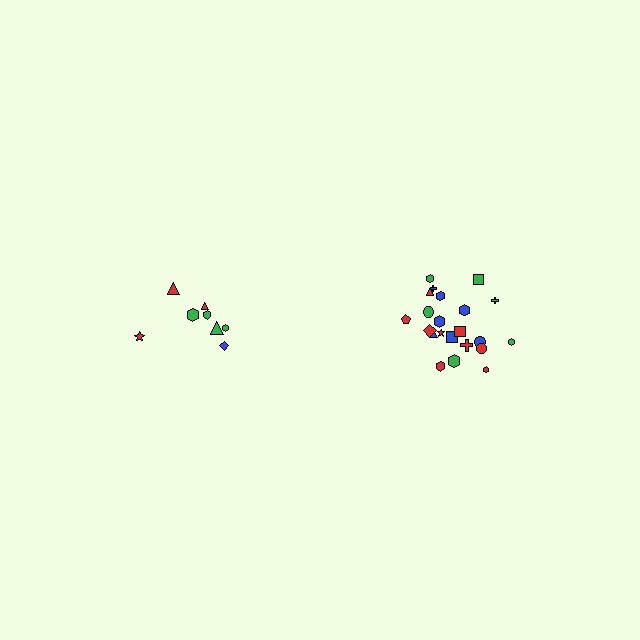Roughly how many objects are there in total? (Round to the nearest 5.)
Roughly 30 objects in total.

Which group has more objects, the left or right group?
The right group.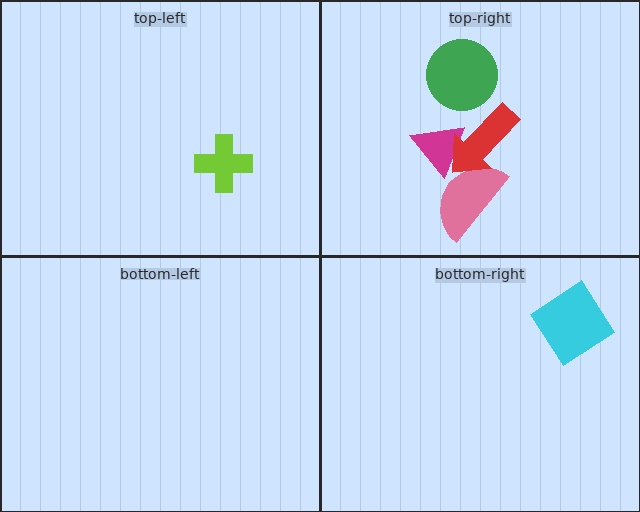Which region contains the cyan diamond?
The bottom-right region.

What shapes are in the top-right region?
The green circle, the magenta triangle, the pink semicircle, the red arrow.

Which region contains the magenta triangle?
The top-right region.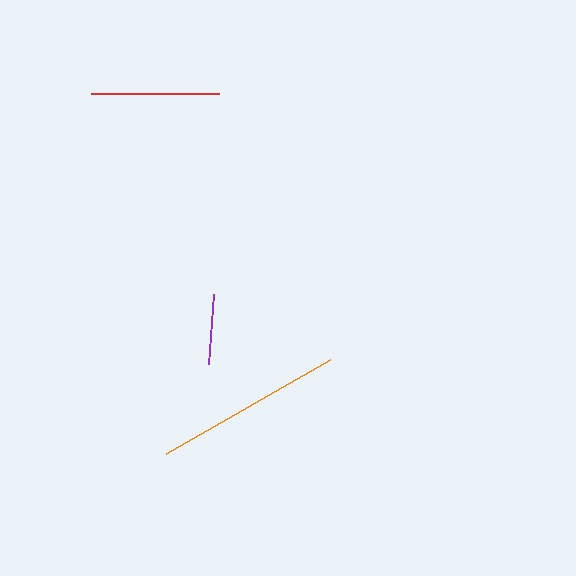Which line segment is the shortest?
The purple line is the shortest at approximately 70 pixels.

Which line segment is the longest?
The orange line is the longest at approximately 189 pixels.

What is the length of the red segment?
The red segment is approximately 128 pixels long.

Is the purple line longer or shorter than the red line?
The red line is longer than the purple line.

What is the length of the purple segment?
The purple segment is approximately 70 pixels long.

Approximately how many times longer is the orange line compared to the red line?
The orange line is approximately 1.5 times the length of the red line.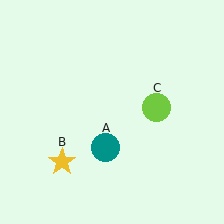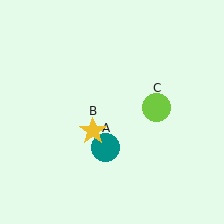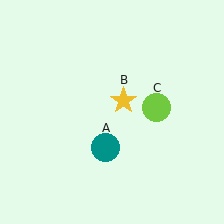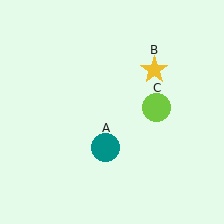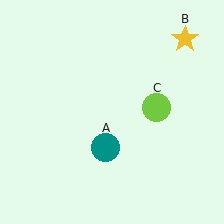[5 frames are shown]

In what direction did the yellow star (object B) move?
The yellow star (object B) moved up and to the right.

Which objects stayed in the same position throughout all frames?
Teal circle (object A) and lime circle (object C) remained stationary.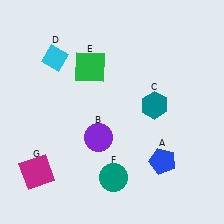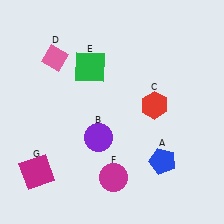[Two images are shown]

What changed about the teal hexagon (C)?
In Image 1, C is teal. In Image 2, it changed to red.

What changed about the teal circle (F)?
In Image 1, F is teal. In Image 2, it changed to magenta.